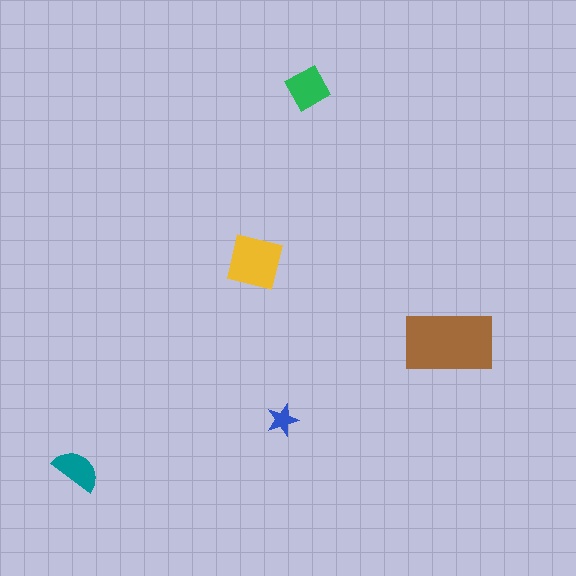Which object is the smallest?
The blue star.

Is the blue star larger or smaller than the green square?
Smaller.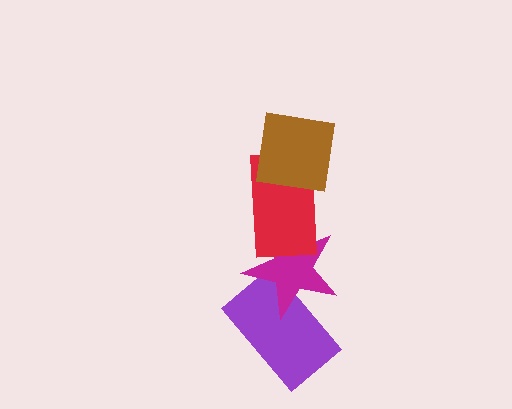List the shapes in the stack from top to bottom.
From top to bottom: the brown square, the red rectangle, the magenta star, the purple rectangle.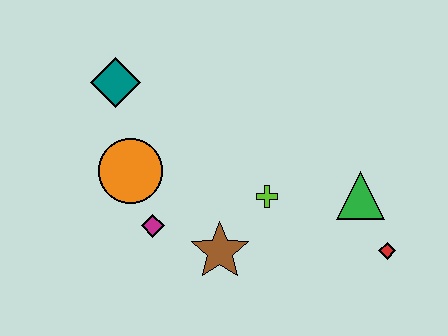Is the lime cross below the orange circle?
Yes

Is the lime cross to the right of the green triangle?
No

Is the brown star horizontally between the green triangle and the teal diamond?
Yes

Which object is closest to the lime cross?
The brown star is closest to the lime cross.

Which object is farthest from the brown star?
The teal diamond is farthest from the brown star.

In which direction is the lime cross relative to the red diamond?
The lime cross is to the left of the red diamond.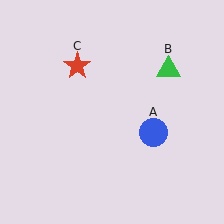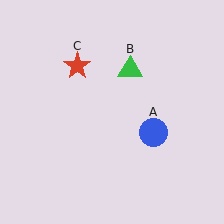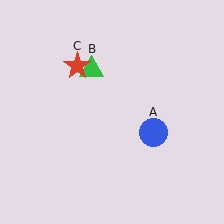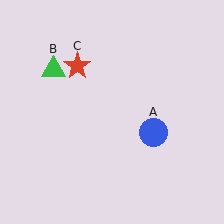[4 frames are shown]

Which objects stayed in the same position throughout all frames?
Blue circle (object A) and red star (object C) remained stationary.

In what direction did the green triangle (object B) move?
The green triangle (object B) moved left.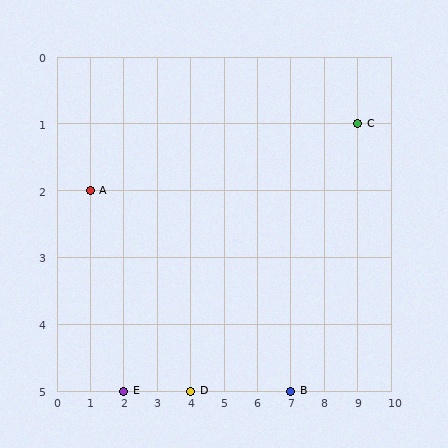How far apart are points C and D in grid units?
Points C and D are 5 columns and 4 rows apart (about 6.4 grid units diagonally).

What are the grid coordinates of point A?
Point A is at grid coordinates (1, 2).